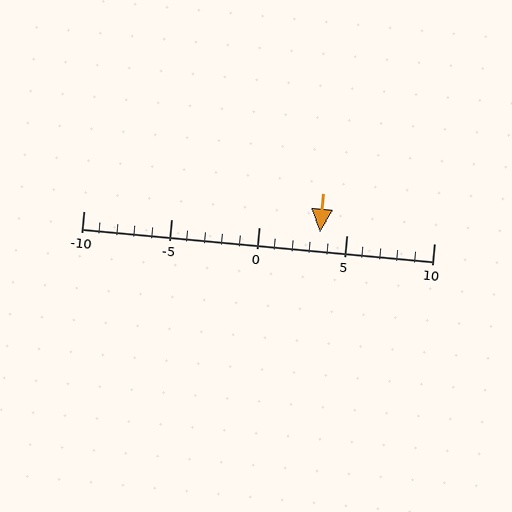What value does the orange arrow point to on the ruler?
The orange arrow points to approximately 4.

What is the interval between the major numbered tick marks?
The major tick marks are spaced 5 units apart.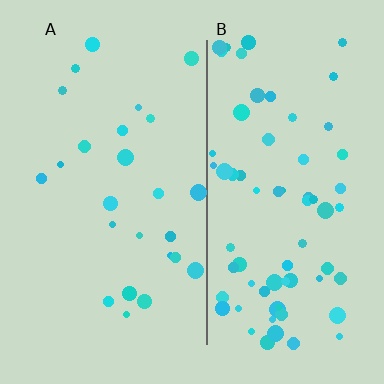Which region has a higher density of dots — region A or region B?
B (the right).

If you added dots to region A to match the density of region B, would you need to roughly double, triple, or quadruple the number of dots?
Approximately triple.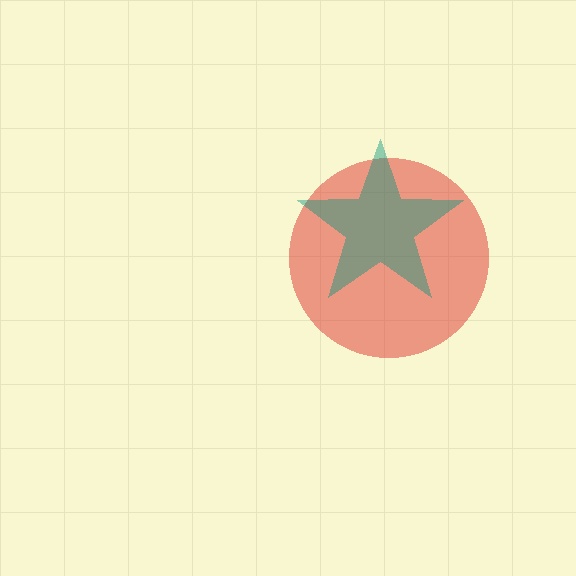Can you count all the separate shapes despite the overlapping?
Yes, there are 2 separate shapes.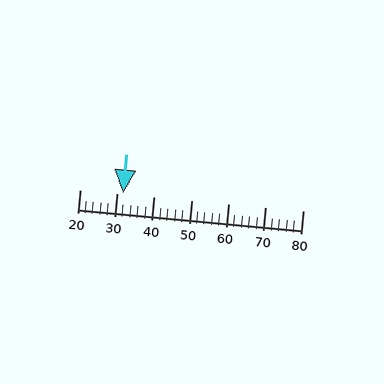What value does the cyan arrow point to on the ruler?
The cyan arrow points to approximately 32.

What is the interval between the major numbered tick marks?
The major tick marks are spaced 10 units apart.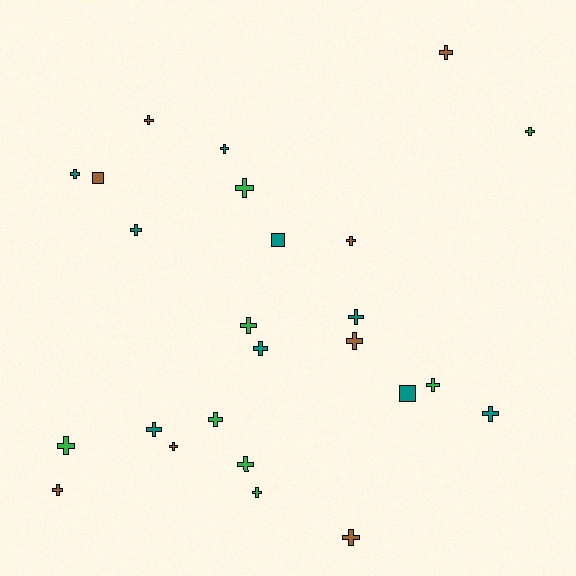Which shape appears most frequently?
Cross, with 22 objects.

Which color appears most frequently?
Teal, with 9 objects.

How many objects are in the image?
There are 25 objects.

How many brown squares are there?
There is 1 brown square.